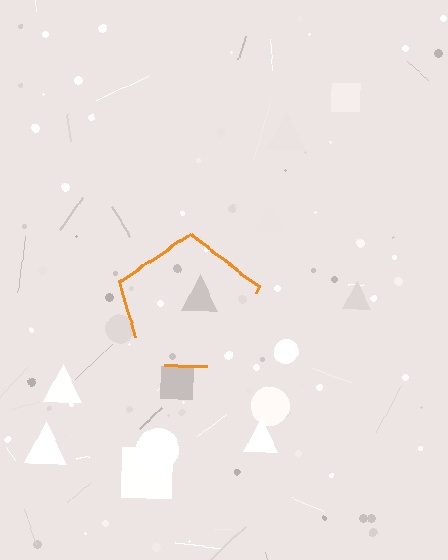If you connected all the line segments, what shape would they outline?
They would outline a pentagon.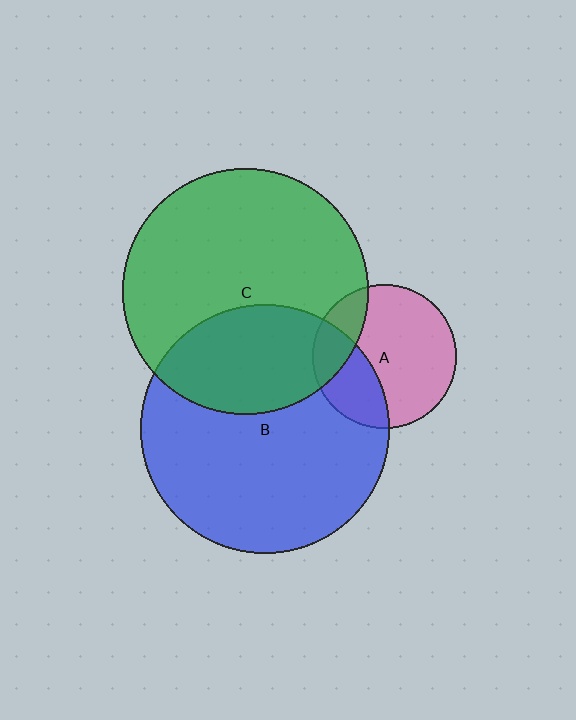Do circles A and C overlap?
Yes.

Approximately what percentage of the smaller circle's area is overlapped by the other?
Approximately 20%.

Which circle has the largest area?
Circle B (blue).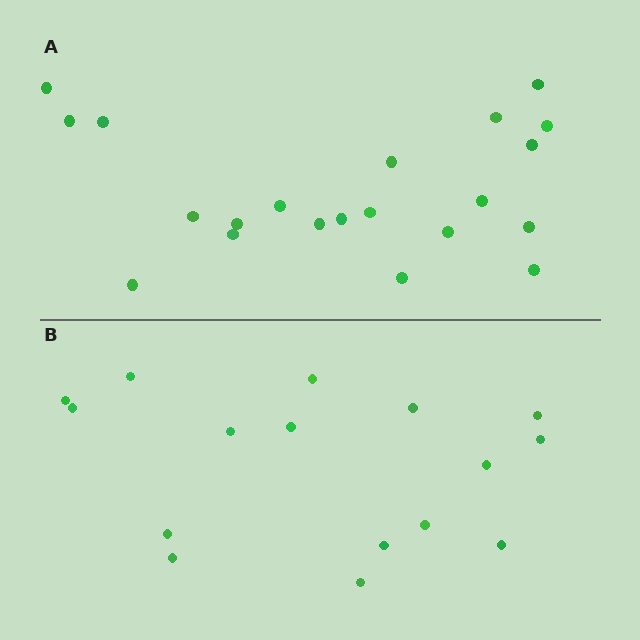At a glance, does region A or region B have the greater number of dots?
Region A (the top region) has more dots.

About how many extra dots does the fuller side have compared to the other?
Region A has about 5 more dots than region B.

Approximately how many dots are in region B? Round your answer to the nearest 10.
About 20 dots. (The exact count is 16, which rounds to 20.)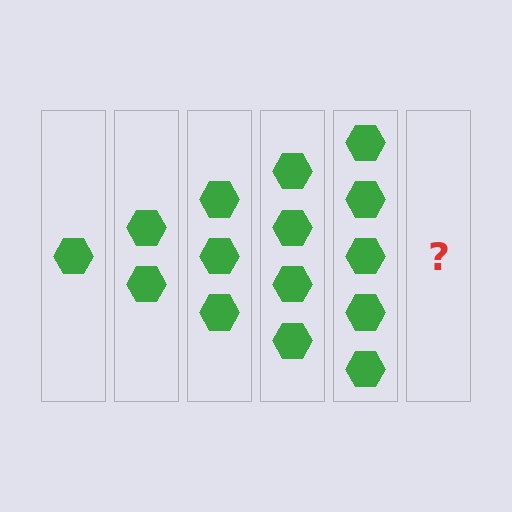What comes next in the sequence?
The next element should be 6 hexagons.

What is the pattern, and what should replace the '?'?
The pattern is that each step adds one more hexagon. The '?' should be 6 hexagons.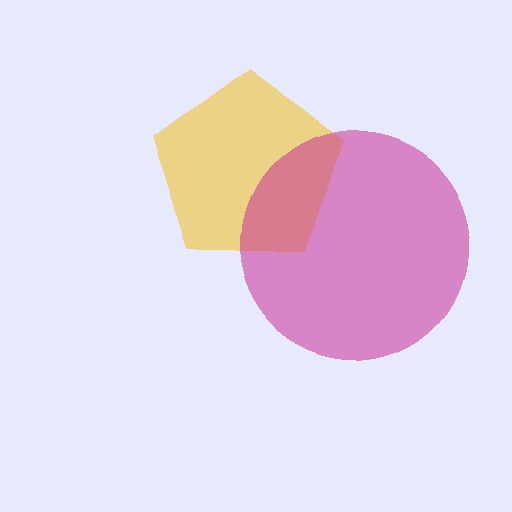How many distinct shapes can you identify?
There are 2 distinct shapes: a yellow pentagon, a magenta circle.